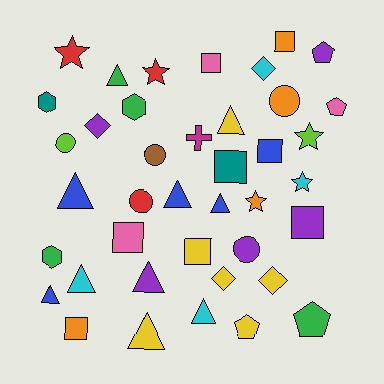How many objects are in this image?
There are 40 objects.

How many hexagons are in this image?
There are 3 hexagons.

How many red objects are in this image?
There are 3 red objects.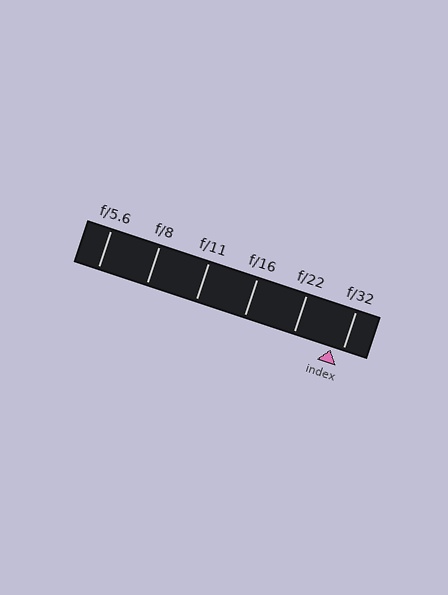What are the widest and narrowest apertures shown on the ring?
The widest aperture shown is f/5.6 and the narrowest is f/32.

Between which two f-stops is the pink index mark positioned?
The index mark is between f/22 and f/32.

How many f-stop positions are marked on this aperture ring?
There are 6 f-stop positions marked.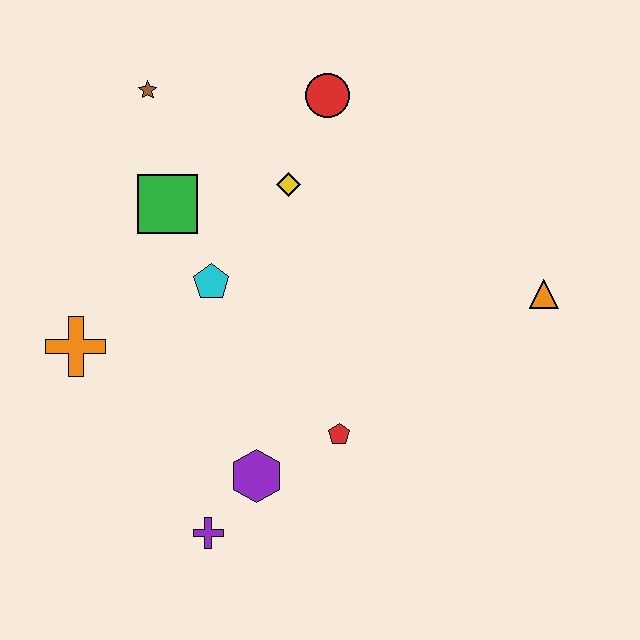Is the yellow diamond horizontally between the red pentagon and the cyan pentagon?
Yes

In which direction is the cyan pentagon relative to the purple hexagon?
The cyan pentagon is above the purple hexagon.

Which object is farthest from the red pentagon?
The brown star is farthest from the red pentagon.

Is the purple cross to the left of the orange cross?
No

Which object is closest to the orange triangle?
The red pentagon is closest to the orange triangle.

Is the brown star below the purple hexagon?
No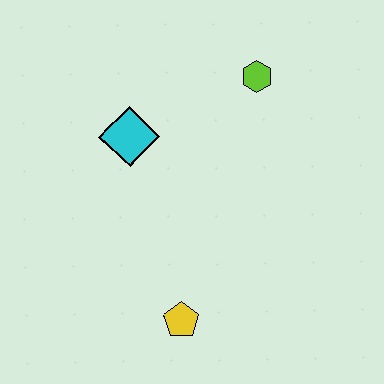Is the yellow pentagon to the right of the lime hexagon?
No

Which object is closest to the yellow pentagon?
The cyan diamond is closest to the yellow pentagon.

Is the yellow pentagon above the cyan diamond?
No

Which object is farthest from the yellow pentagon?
The lime hexagon is farthest from the yellow pentagon.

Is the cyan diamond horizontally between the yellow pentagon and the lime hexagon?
No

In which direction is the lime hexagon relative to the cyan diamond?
The lime hexagon is to the right of the cyan diamond.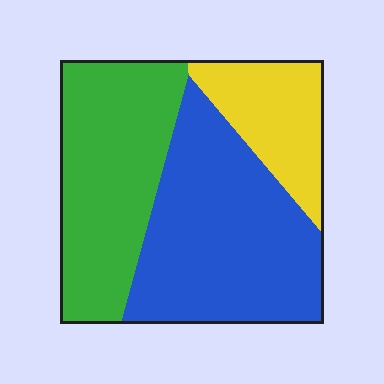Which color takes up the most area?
Blue, at roughly 45%.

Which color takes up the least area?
Yellow, at roughly 20%.